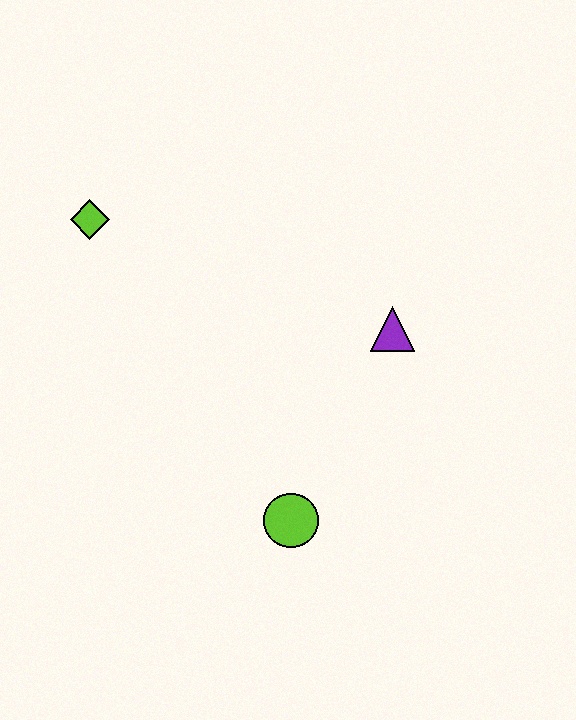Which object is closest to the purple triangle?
The lime circle is closest to the purple triangle.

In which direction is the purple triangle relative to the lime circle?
The purple triangle is above the lime circle.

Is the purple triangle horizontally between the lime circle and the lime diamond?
No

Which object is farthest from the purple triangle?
The lime diamond is farthest from the purple triangle.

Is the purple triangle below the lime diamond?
Yes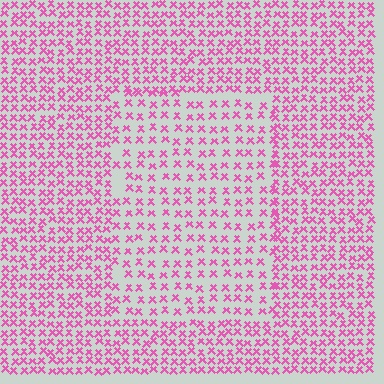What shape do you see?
I see a rectangle.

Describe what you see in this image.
The image contains small pink elements arranged at two different densities. A rectangle-shaped region is visible where the elements are less densely packed than the surrounding area.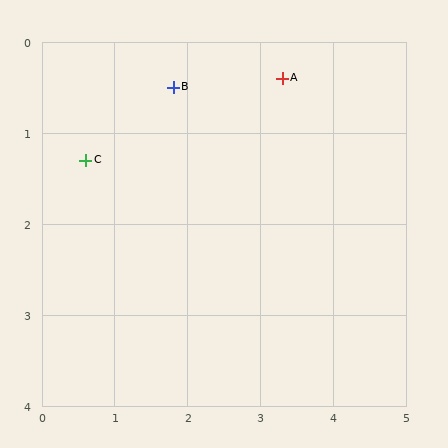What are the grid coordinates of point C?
Point C is at approximately (0.6, 1.3).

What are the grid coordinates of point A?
Point A is at approximately (3.3, 0.4).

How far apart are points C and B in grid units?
Points C and B are about 1.4 grid units apart.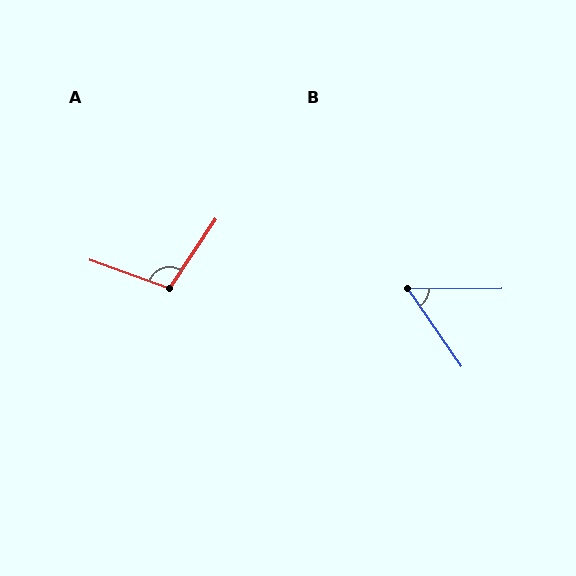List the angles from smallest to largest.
B (56°), A (104°).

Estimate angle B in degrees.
Approximately 56 degrees.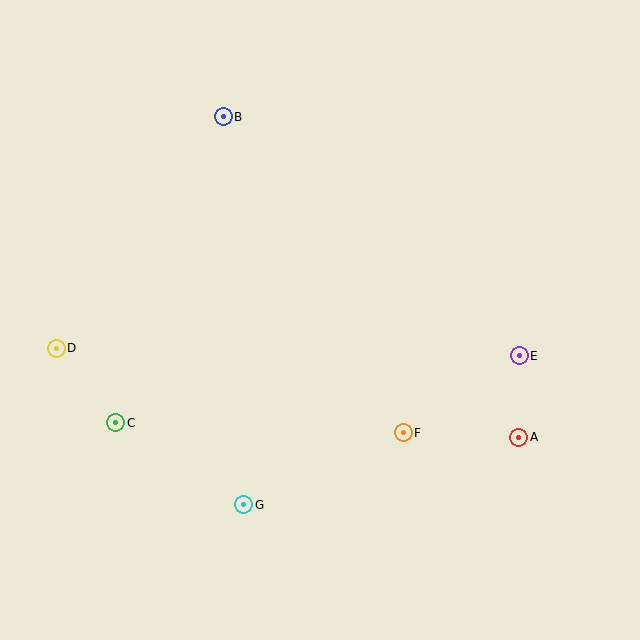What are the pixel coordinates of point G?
Point G is at (244, 505).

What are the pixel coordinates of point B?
Point B is at (223, 117).